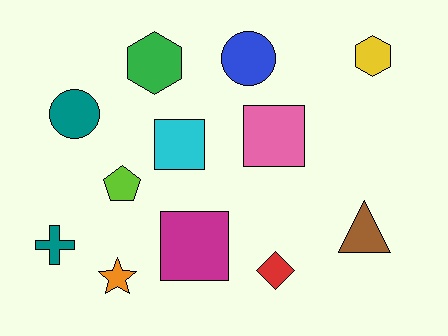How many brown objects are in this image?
There is 1 brown object.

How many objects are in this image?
There are 12 objects.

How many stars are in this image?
There is 1 star.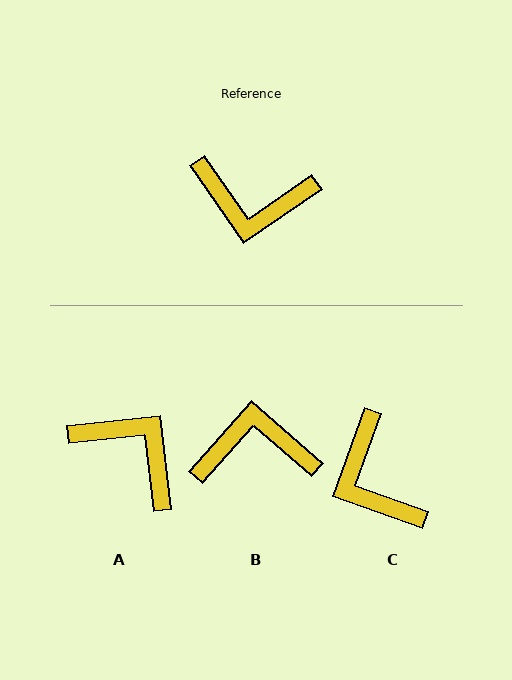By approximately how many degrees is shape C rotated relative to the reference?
Approximately 54 degrees clockwise.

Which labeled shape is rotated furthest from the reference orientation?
B, about 166 degrees away.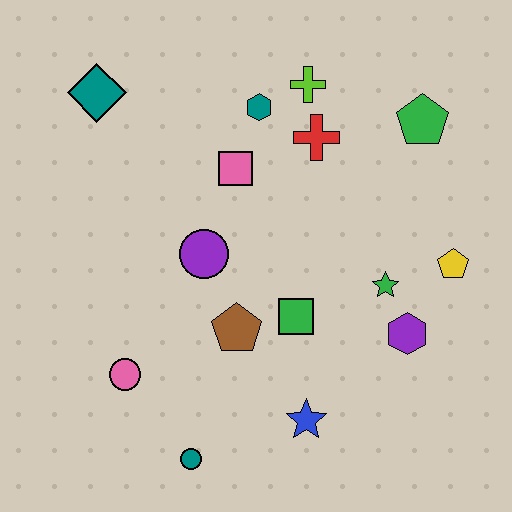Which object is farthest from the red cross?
The teal circle is farthest from the red cross.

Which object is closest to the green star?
The purple hexagon is closest to the green star.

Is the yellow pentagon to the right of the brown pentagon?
Yes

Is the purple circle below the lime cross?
Yes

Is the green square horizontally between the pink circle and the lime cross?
Yes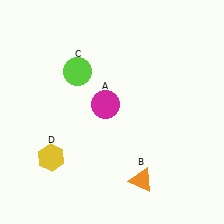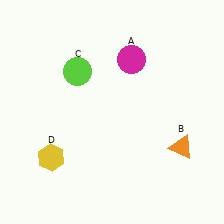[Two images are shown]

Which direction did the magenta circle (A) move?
The magenta circle (A) moved up.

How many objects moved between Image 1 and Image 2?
2 objects moved between the two images.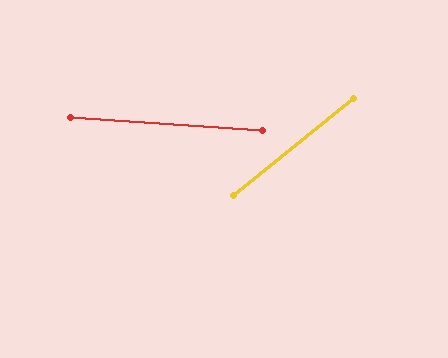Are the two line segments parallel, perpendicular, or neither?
Neither parallel nor perpendicular — they differ by about 43°.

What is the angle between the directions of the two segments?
Approximately 43 degrees.